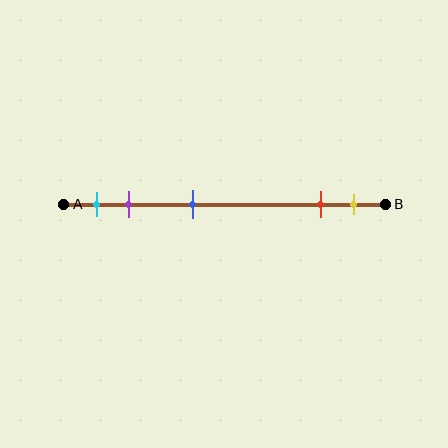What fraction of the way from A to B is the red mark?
The red mark is approximately 80% (0.8) of the way from A to B.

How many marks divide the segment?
There are 5 marks dividing the segment.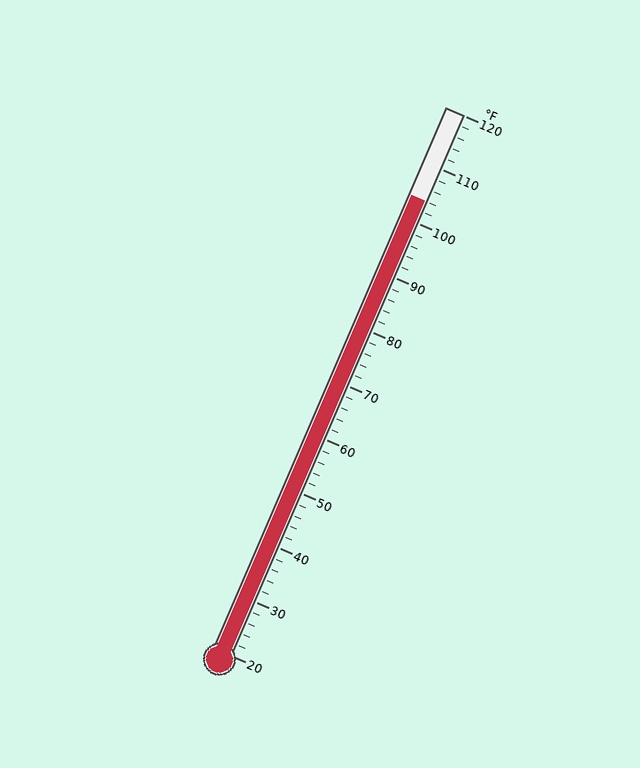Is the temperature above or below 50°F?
The temperature is above 50°F.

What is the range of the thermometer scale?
The thermometer scale ranges from 20°F to 120°F.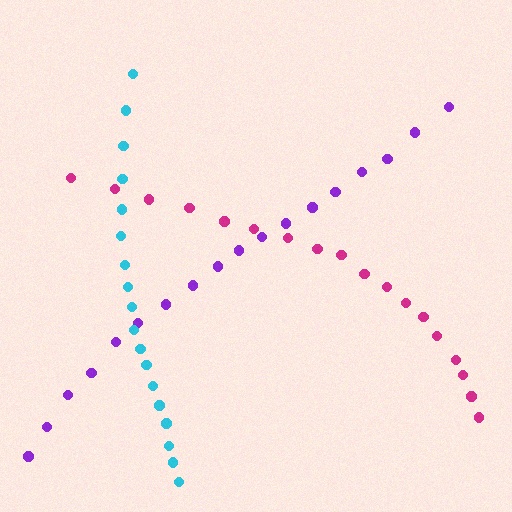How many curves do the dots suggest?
There are 3 distinct paths.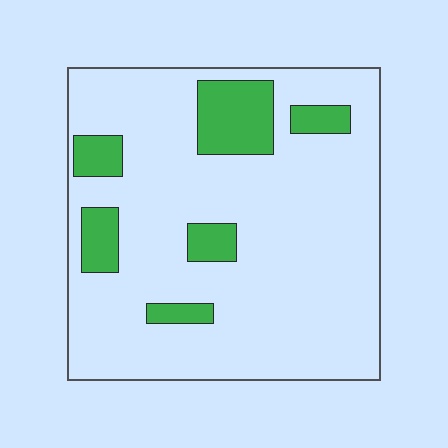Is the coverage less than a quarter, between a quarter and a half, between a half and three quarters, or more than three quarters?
Less than a quarter.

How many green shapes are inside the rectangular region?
6.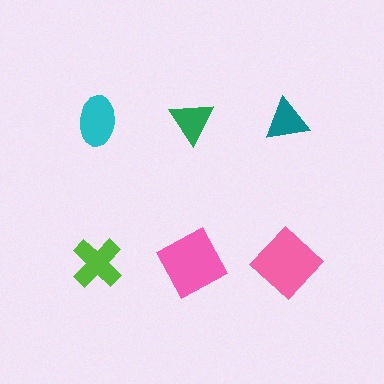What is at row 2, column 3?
A pink diamond.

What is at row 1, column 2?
A green triangle.